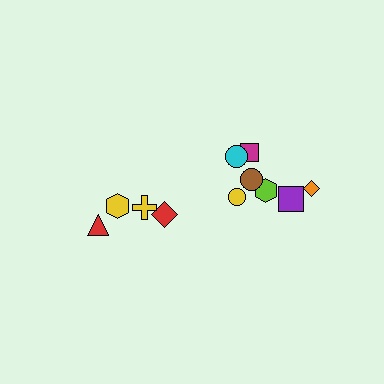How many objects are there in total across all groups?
There are 11 objects.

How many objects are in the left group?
There are 4 objects.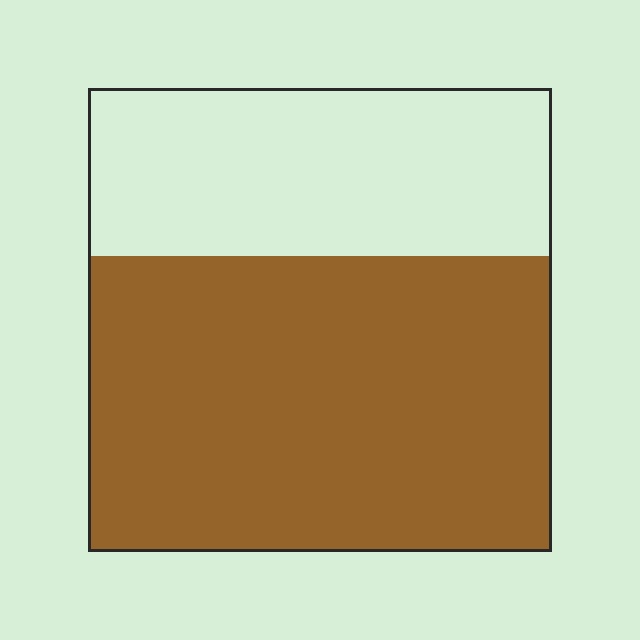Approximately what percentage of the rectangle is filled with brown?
Approximately 65%.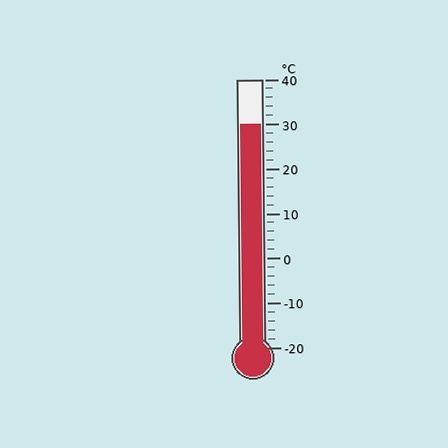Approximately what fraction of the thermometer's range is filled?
The thermometer is filled to approximately 85% of its range.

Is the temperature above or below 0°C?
The temperature is above 0°C.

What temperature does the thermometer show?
The thermometer shows approximately 30°C.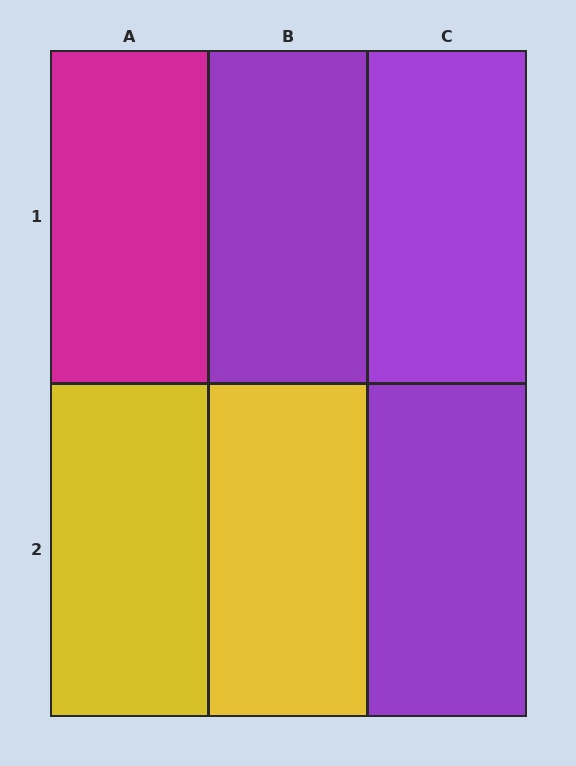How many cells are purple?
3 cells are purple.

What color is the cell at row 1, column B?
Purple.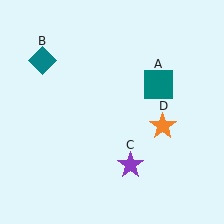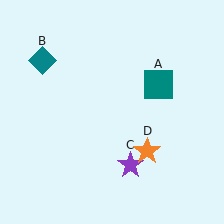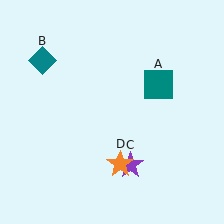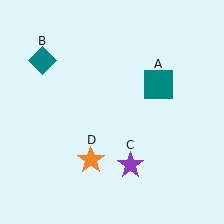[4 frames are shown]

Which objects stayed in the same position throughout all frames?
Teal square (object A) and teal diamond (object B) and purple star (object C) remained stationary.